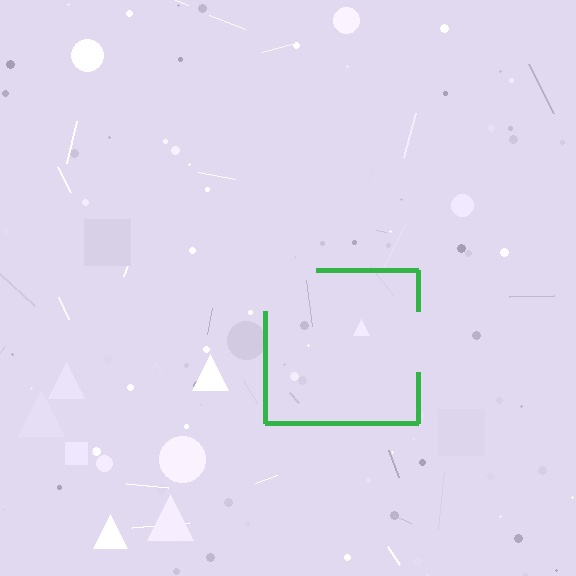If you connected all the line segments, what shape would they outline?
They would outline a square.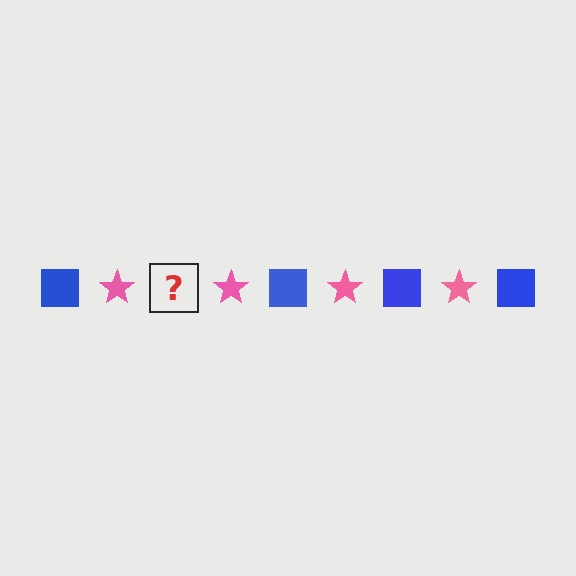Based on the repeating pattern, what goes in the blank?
The blank should be a blue square.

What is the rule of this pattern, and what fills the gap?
The rule is that the pattern alternates between blue square and pink star. The gap should be filled with a blue square.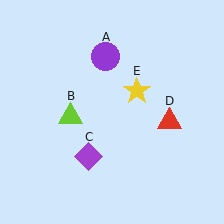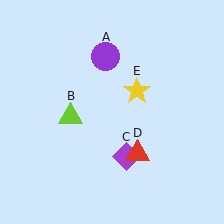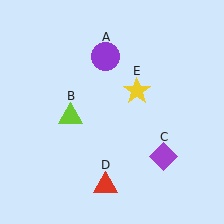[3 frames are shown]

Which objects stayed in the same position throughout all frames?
Purple circle (object A) and lime triangle (object B) and yellow star (object E) remained stationary.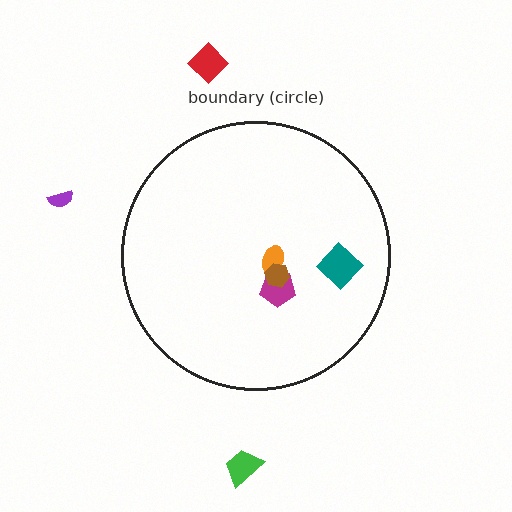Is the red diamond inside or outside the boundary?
Outside.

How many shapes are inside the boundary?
4 inside, 3 outside.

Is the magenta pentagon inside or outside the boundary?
Inside.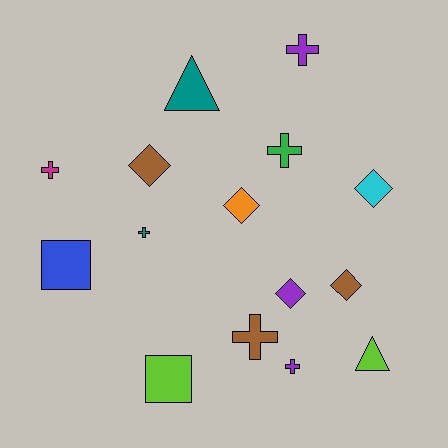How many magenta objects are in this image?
There is 1 magenta object.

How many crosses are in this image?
There are 6 crosses.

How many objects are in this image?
There are 15 objects.